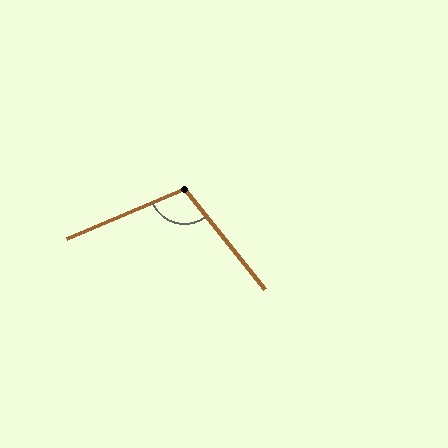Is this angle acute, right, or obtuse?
It is obtuse.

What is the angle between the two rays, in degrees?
Approximately 106 degrees.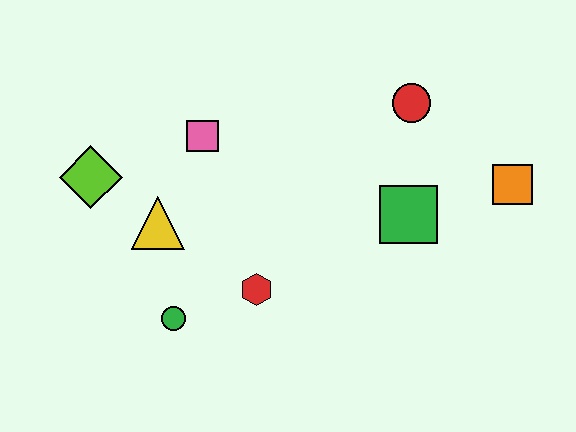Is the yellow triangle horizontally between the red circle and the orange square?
No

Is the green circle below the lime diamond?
Yes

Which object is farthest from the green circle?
The orange square is farthest from the green circle.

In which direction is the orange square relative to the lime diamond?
The orange square is to the right of the lime diamond.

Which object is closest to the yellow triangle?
The lime diamond is closest to the yellow triangle.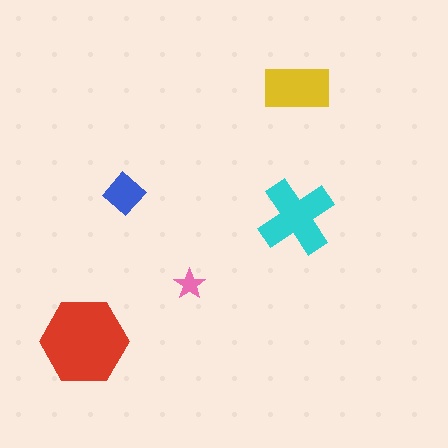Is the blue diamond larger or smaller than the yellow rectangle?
Smaller.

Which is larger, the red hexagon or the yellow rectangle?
The red hexagon.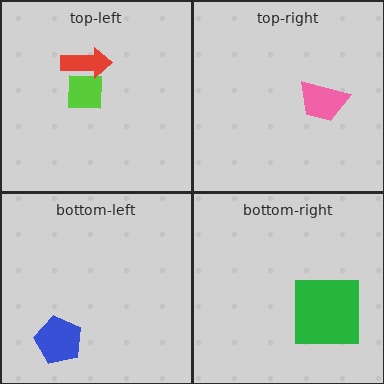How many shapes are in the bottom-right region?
1.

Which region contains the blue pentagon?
The bottom-left region.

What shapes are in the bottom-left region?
The blue pentagon.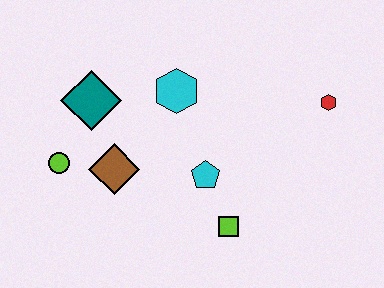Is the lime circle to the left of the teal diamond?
Yes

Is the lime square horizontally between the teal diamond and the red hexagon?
Yes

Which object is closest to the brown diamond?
The lime circle is closest to the brown diamond.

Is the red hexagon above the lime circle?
Yes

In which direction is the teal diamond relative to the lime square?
The teal diamond is to the left of the lime square.